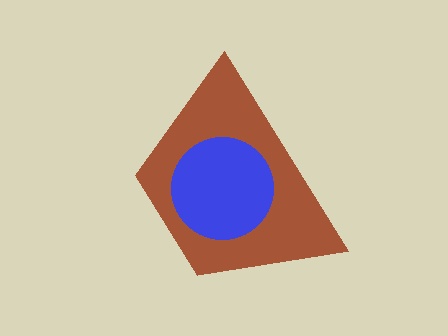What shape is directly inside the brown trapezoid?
The blue circle.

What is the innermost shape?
The blue circle.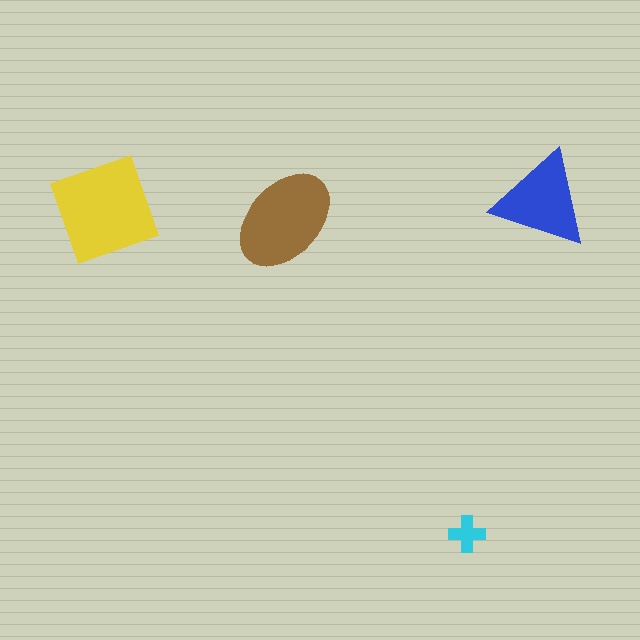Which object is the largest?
The yellow diamond.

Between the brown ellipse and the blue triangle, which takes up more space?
The brown ellipse.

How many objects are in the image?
There are 4 objects in the image.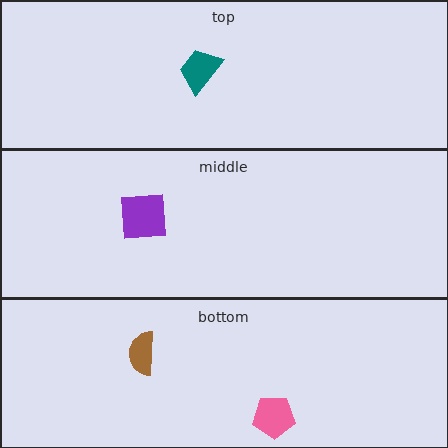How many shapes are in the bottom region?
2.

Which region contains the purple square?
The middle region.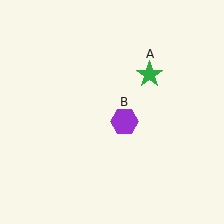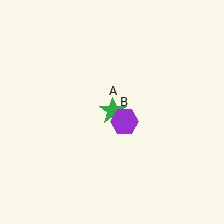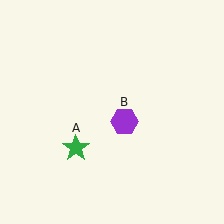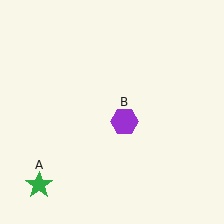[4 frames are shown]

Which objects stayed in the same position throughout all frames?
Purple hexagon (object B) remained stationary.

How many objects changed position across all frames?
1 object changed position: green star (object A).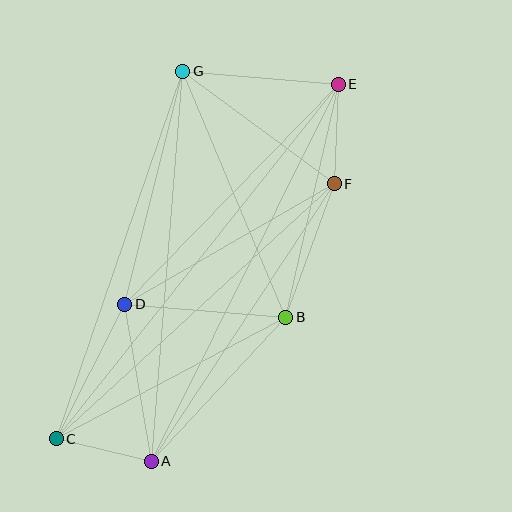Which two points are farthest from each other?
Points C and E are farthest from each other.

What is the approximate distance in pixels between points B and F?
The distance between B and F is approximately 142 pixels.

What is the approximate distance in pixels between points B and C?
The distance between B and C is approximately 259 pixels.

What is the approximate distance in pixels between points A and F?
The distance between A and F is approximately 332 pixels.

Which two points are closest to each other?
Points A and C are closest to each other.